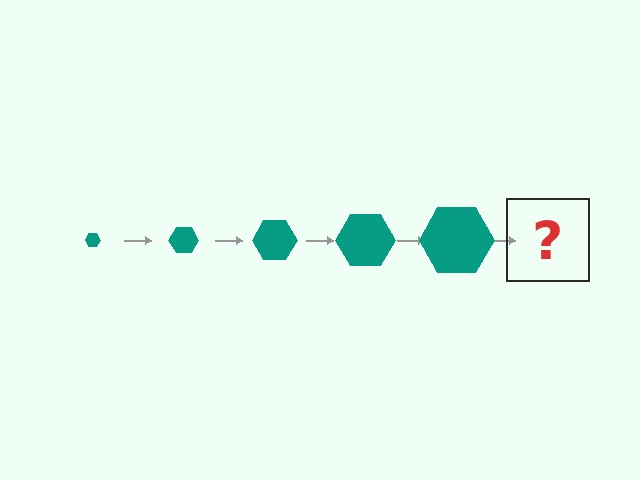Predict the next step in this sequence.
The next step is a teal hexagon, larger than the previous one.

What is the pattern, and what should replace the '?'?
The pattern is that the hexagon gets progressively larger each step. The '?' should be a teal hexagon, larger than the previous one.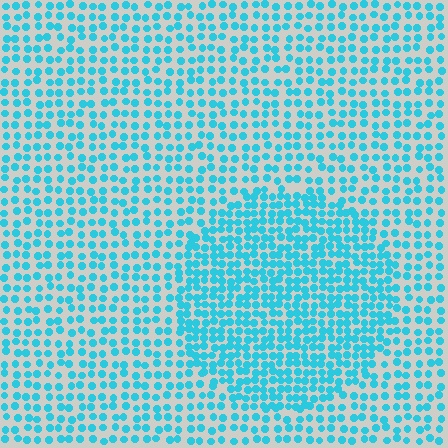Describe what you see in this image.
The image contains small cyan elements arranged at two different densities. A circle-shaped region is visible where the elements are more densely packed than the surrounding area.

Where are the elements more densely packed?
The elements are more densely packed inside the circle boundary.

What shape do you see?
I see a circle.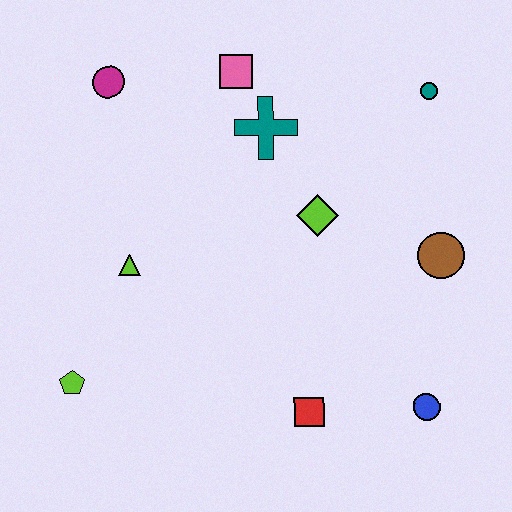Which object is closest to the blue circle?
The red square is closest to the blue circle.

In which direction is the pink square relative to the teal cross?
The pink square is above the teal cross.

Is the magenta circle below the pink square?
Yes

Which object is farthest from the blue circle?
The magenta circle is farthest from the blue circle.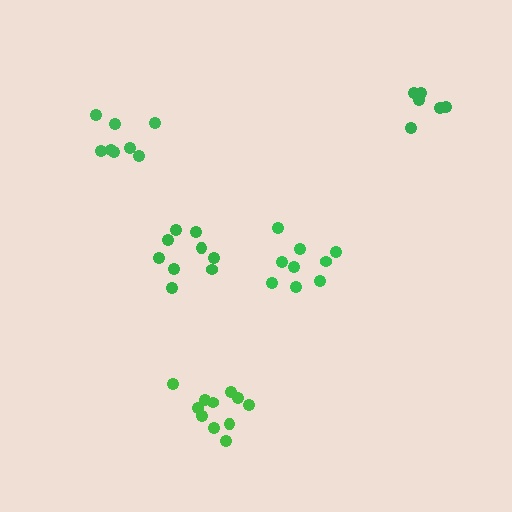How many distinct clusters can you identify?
There are 5 distinct clusters.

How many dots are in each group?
Group 1: 8 dots, Group 2: 11 dots, Group 3: 9 dots, Group 4: 6 dots, Group 5: 9 dots (43 total).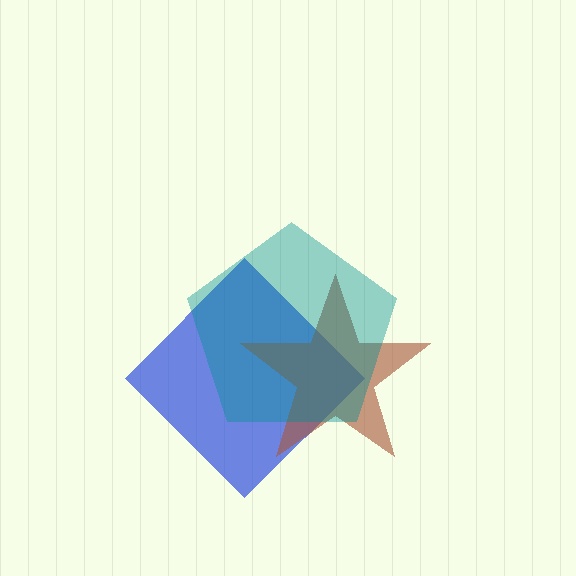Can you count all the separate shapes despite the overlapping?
Yes, there are 3 separate shapes.